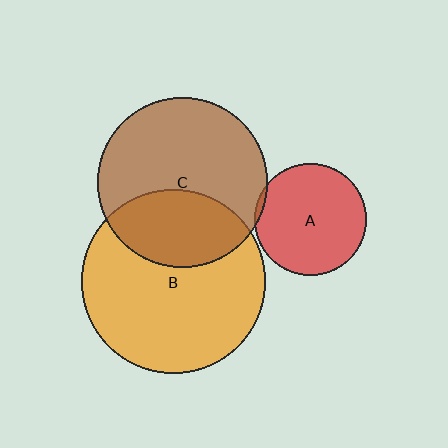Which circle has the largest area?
Circle B (orange).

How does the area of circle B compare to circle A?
Approximately 2.7 times.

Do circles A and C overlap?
Yes.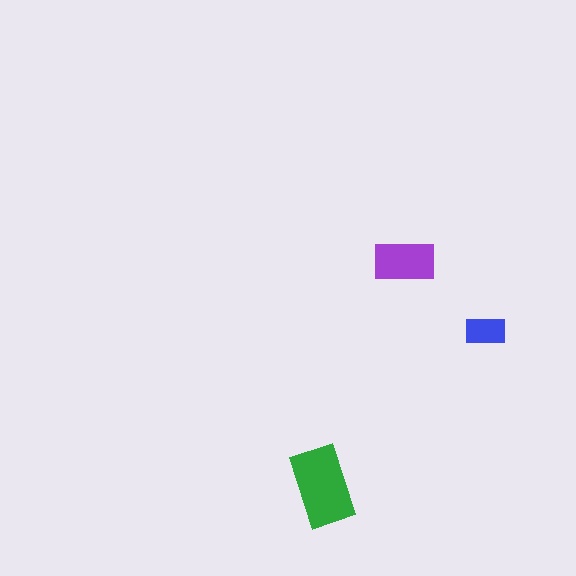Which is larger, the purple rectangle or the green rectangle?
The green one.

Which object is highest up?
The purple rectangle is topmost.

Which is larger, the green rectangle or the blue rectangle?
The green one.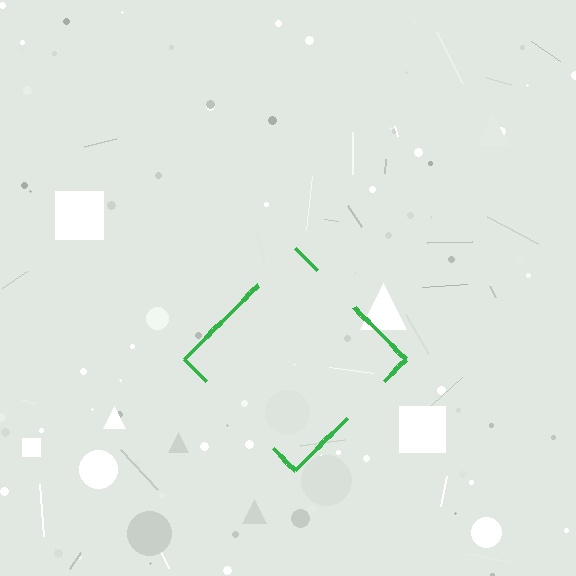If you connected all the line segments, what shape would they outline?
They would outline a diamond.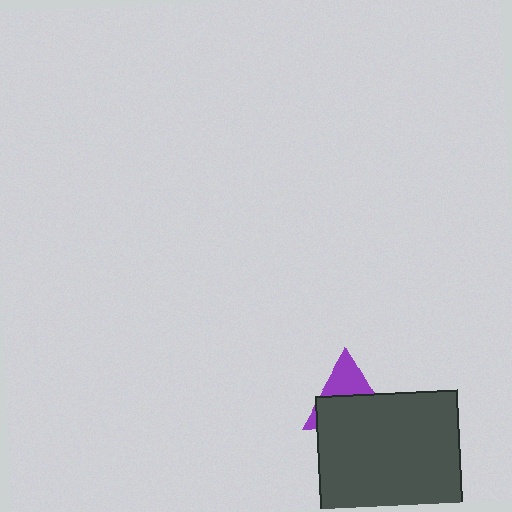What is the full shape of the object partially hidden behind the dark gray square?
The partially hidden object is a purple triangle.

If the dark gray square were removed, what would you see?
You would see the complete purple triangle.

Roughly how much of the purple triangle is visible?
A small part of it is visible (roughly 41%).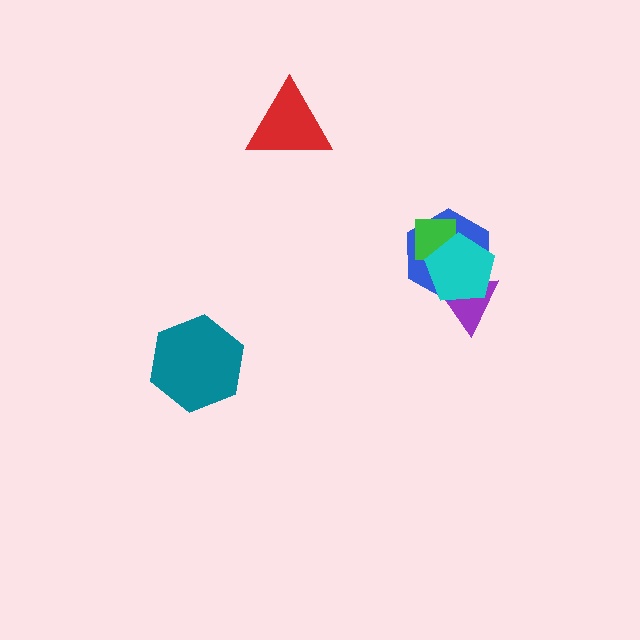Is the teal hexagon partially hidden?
No, no other shape covers it.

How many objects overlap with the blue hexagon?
3 objects overlap with the blue hexagon.